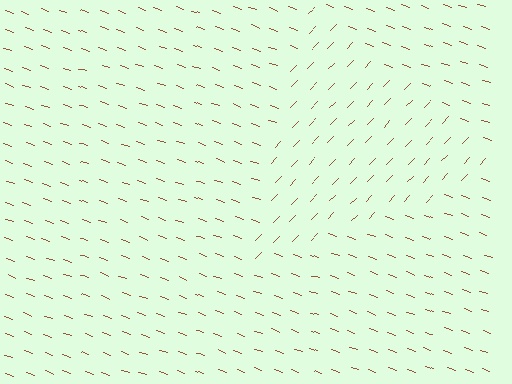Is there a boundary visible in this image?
Yes, there is a texture boundary formed by a change in line orientation.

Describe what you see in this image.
The image is filled with small brown line segments. A triangle region in the image has lines oriented differently from the surrounding lines, creating a visible texture boundary.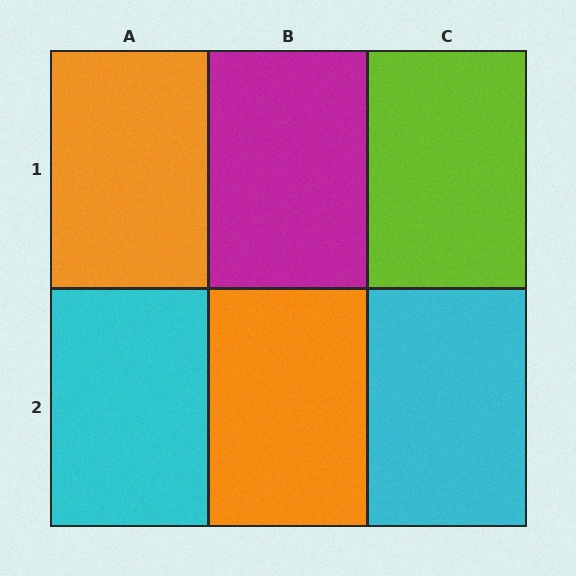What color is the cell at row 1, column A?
Orange.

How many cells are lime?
1 cell is lime.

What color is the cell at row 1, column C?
Lime.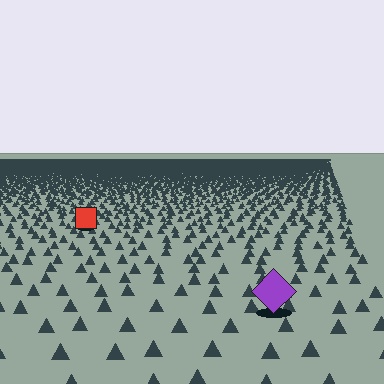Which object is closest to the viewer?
The purple diamond is closest. The texture marks near it are larger and more spread out.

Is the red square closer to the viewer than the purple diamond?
No. The purple diamond is closer — you can tell from the texture gradient: the ground texture is coarser near it.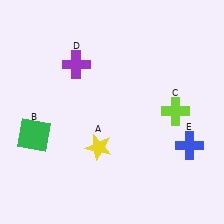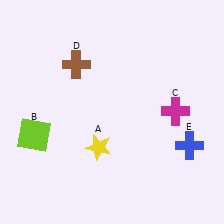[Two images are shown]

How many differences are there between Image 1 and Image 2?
There are 3 differences between the two images.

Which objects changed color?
B changed from green to lime. C changed from lime to magenta. D changed from purple to brown.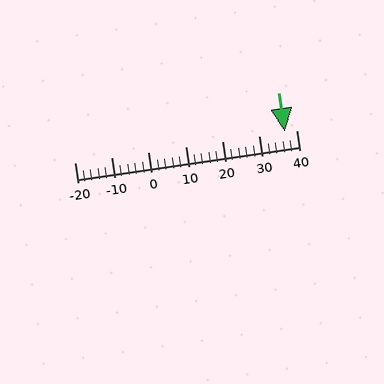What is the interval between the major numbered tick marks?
The major tick marks are spaced 10 units apart.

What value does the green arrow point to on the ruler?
The green arrow points to approximately 37.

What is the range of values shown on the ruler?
The ruler shows values from -20 to 40.